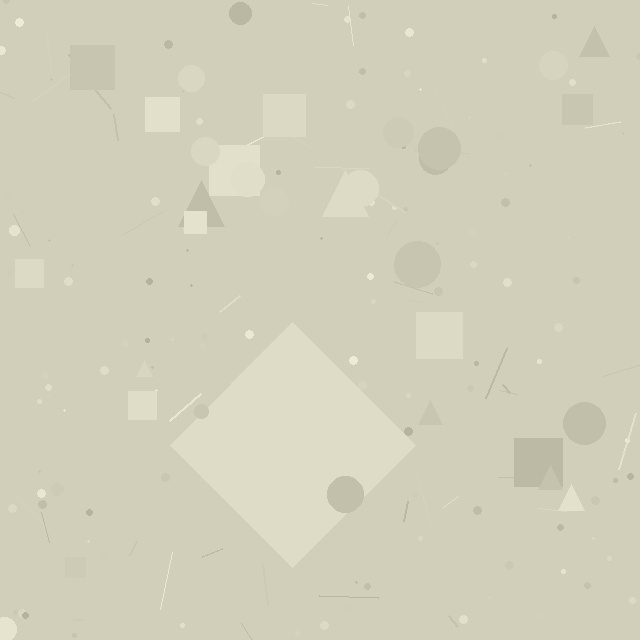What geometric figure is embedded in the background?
A diamond is embedded in the background.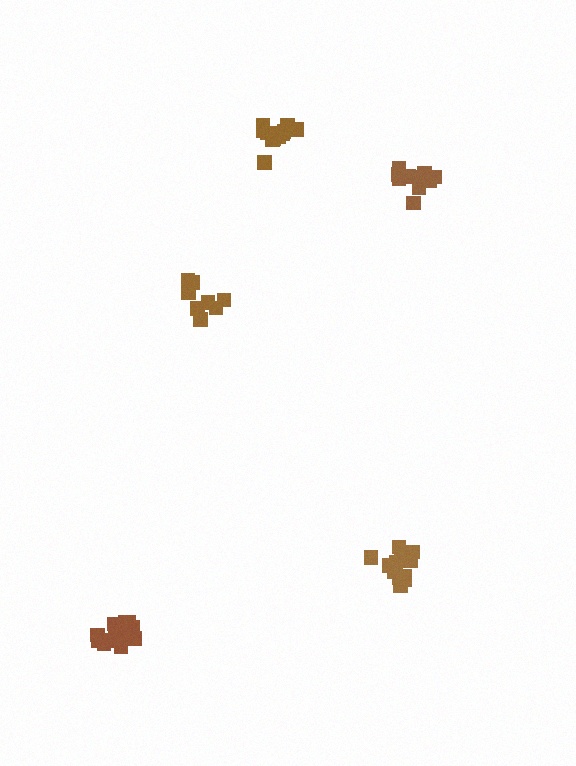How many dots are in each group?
Group 1: 12 dots, Group 2: 8 dots, Group 3: 11 dots, Group 4: 13 dots, Group 5: 14 dots (58 total).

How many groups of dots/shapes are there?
There are 5 groups.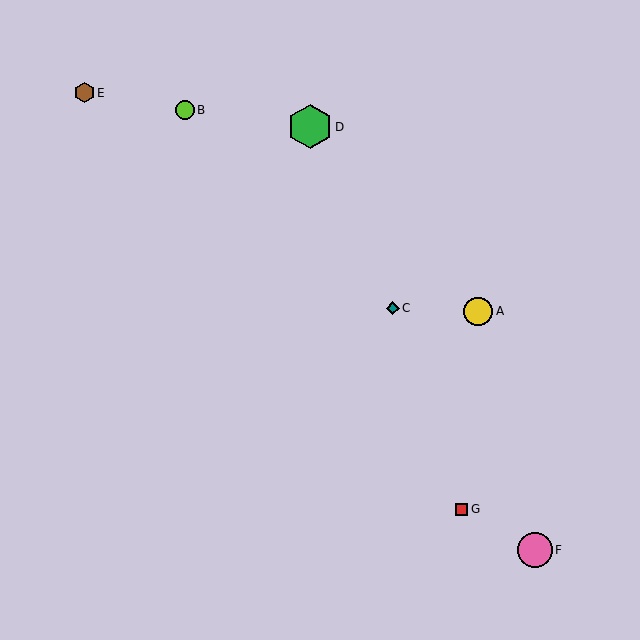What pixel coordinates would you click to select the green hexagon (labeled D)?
Click at (310, 127) to select the green hexagon D.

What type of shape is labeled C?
Shape C is a teal diamond.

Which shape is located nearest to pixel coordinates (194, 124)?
The lime circle (labeled B) at (185, 110) is nearest to that location.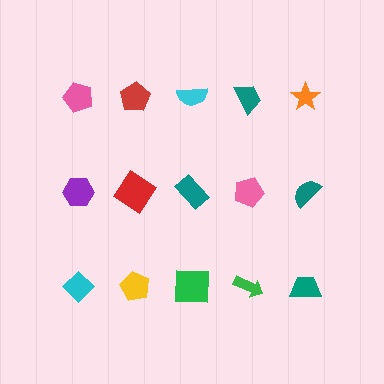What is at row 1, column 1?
A pink pentagon.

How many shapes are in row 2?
5 shapes.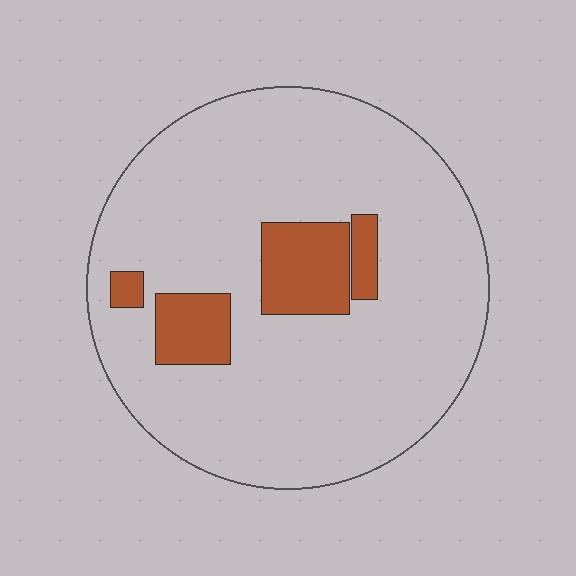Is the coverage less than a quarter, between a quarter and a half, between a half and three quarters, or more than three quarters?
Less than a quarter.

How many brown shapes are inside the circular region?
4.